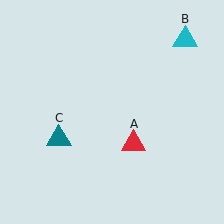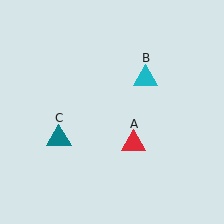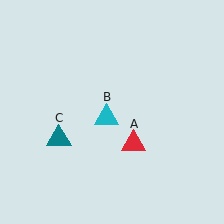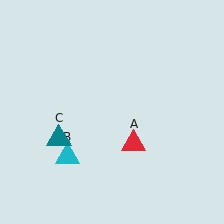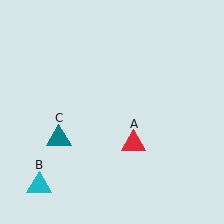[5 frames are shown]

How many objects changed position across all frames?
1 object changed position: cyan triangle (object B).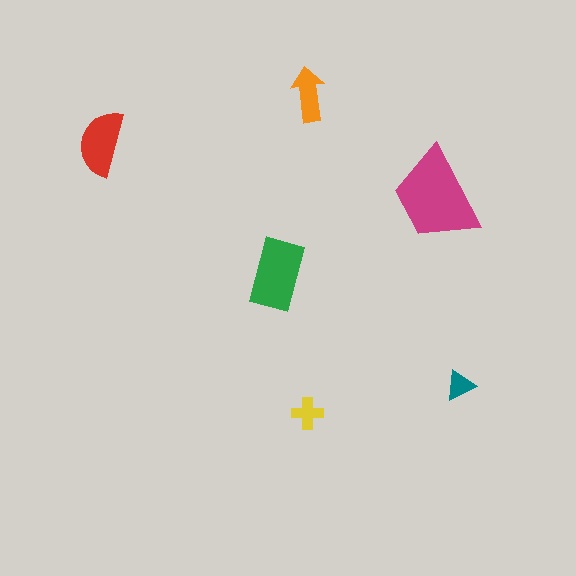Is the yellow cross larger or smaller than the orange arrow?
Smaller.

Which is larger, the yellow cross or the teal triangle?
The yellow cross.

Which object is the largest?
The magenta trapezoid.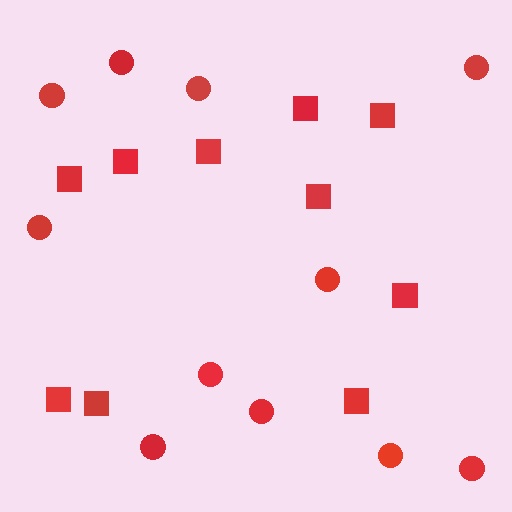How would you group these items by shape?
There are 2 groups: one group of squares (10) and one group of circles (11).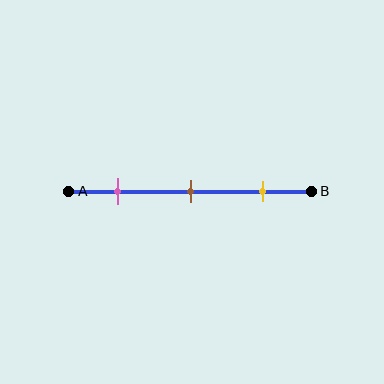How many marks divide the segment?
There are 3 marks dividing the segment.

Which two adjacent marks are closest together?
The pink and brown marks are the closest adjacent pair.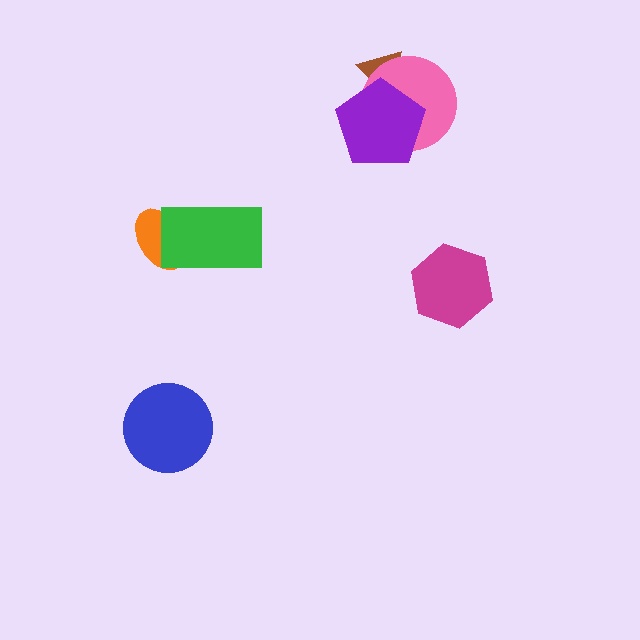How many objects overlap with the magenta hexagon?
0 objects overlap with the magenta hexagon.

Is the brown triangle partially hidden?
Yes, it is partially covered by another shape.